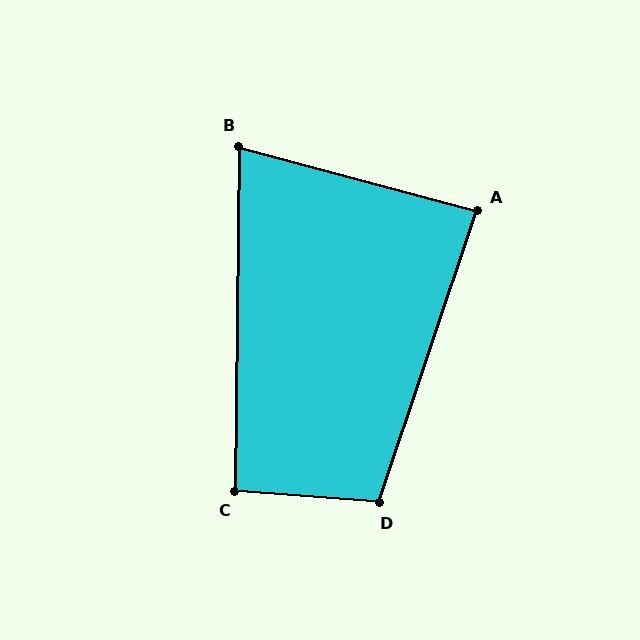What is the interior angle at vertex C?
Approximately 94 degrees (approximately right).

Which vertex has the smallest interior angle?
B, at approximately 76 degrees.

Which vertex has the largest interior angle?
D, at approximately 104 degrees.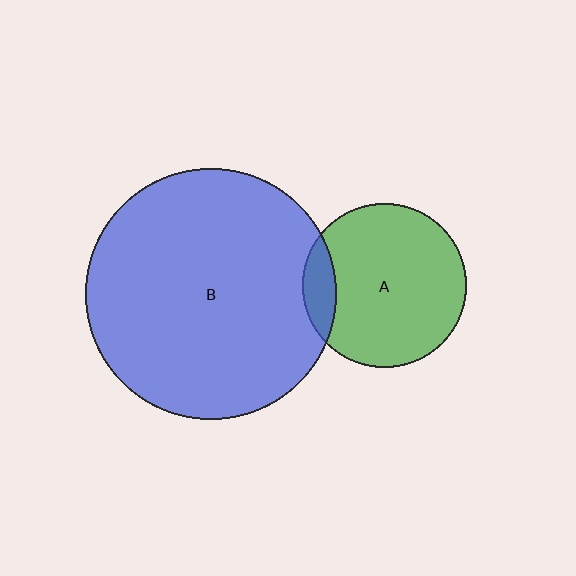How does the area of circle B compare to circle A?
Approximately 2.3 times.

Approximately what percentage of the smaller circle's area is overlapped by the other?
Approximately 10%.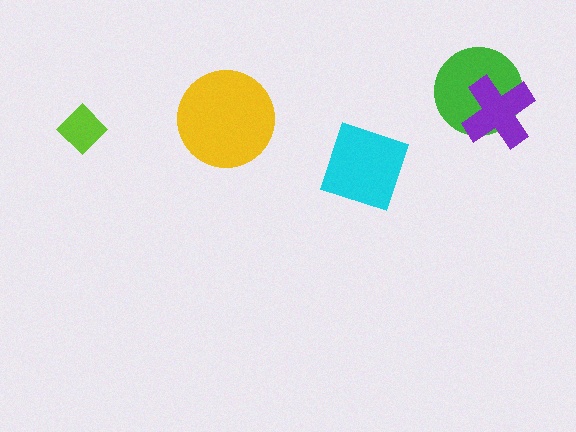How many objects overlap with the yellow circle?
0 objects overlap with the yellow circle.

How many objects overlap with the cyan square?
0 objects overlap with the cyan square.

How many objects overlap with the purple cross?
1 object overlaps with the purple cross.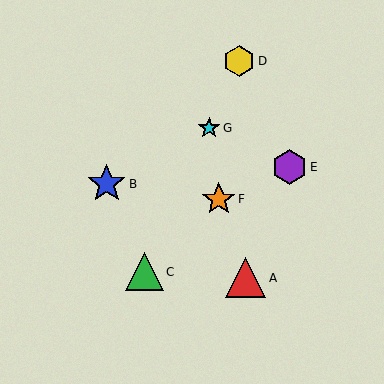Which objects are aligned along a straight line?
Objects C, D, G are aligned along a straight line.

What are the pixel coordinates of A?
Object A is at (246, 278).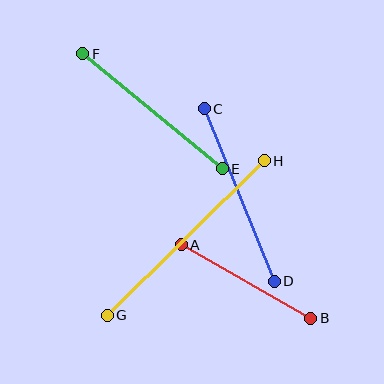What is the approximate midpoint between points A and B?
The midpoint is at approximately (246, 281) pixels.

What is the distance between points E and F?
The distance is approximately 181 pixels.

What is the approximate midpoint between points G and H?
The midpoint is at approximately (186, 238) pixels.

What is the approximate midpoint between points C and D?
The midpoint is at approximately (239, 195) pixels.